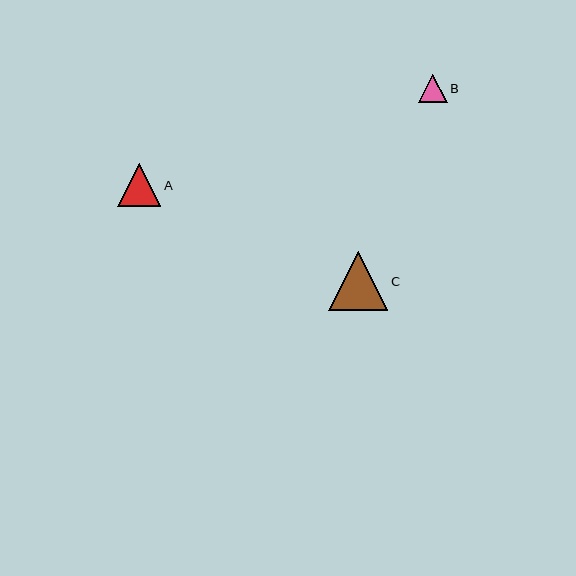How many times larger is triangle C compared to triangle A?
Triangle C is approximately 1.4 times the size of triangle A.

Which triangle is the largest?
Triangle C is the largest with a size of approximately 60 pixels.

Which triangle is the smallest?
Triangle B is the smallest with a size of approximately 29 pixels.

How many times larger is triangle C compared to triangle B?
Triangle C is approximately 2.1 times the size of triangle B.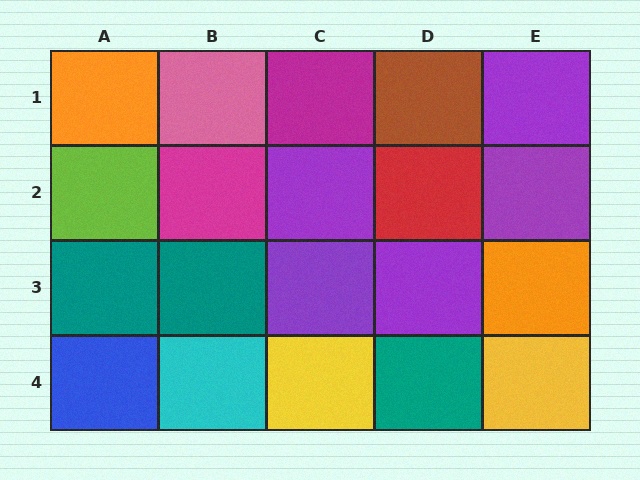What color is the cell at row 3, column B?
Teal.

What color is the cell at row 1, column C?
Magenta.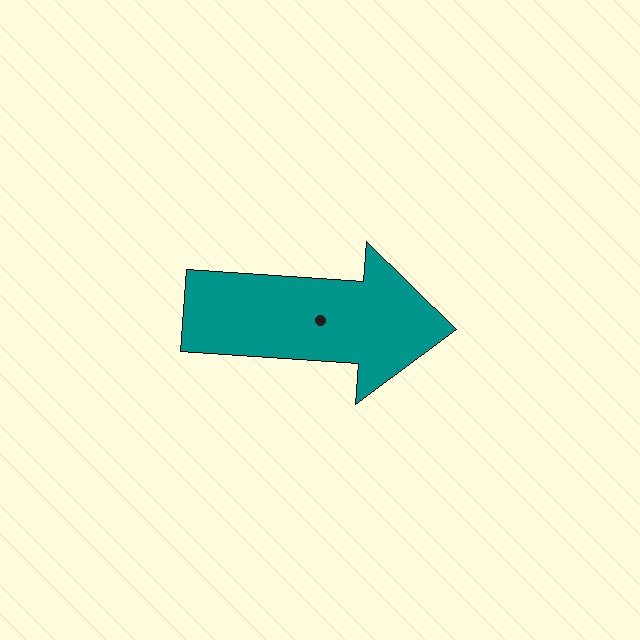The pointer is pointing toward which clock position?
Roughly 3 o'clock.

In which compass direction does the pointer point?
East.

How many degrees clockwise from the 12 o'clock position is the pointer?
Approximately 94 degrees.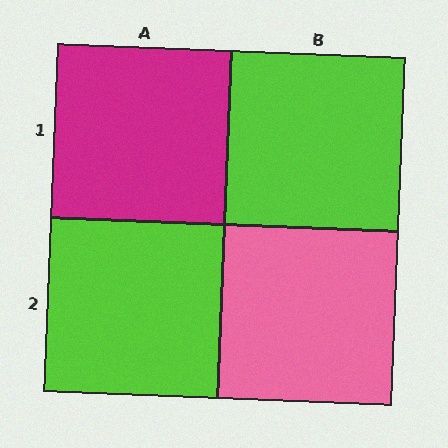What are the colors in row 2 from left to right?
Lime, pink.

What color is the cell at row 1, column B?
Lime.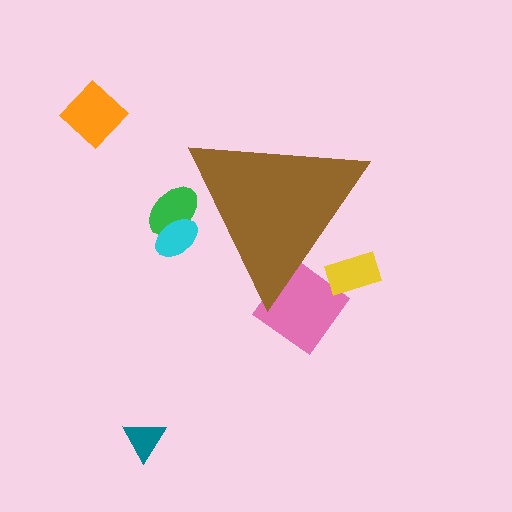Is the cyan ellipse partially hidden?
Yes, the cyan ellipse is partially hidden behind the brown triangle.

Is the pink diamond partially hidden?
Yes, the pink diamond is partially hidden behind the brown triangle.